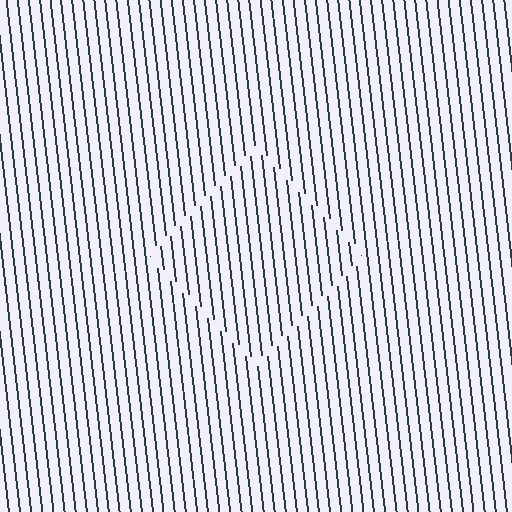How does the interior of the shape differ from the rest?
The interior of the shape contains the same grating, shifted by half a period — the contour is defined by the phase discontinuity where line-ends from the inner and outer gratings abut.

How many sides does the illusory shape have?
4 sides — the line-ends trace a square.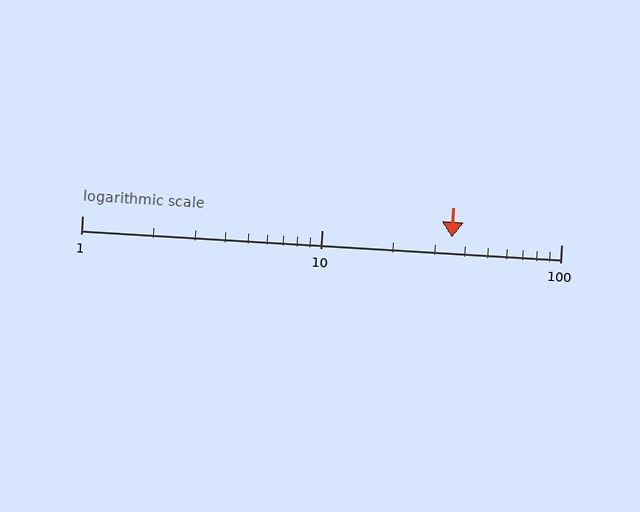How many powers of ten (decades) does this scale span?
The scale spans 2 decades, from 1 to 100.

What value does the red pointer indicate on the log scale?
The pointer indicates approximately 35.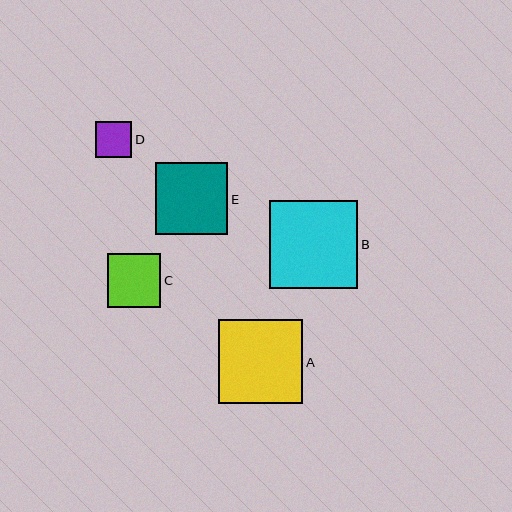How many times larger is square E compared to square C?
Square E is approximately 1.3 times the size of square C.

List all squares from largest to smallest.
From largest to smallest: B, A, E, C, D.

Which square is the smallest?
Square D is the smallest with a size of approximately 36 pixels.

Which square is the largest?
Square B is the largest with a size of approximately 88 pixels.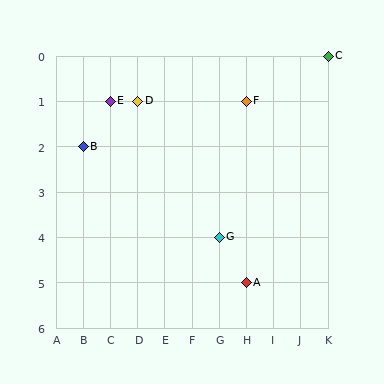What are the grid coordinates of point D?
Point D is at grid coordinates (D, 1).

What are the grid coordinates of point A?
Point A is at grid coordinates (H, 5).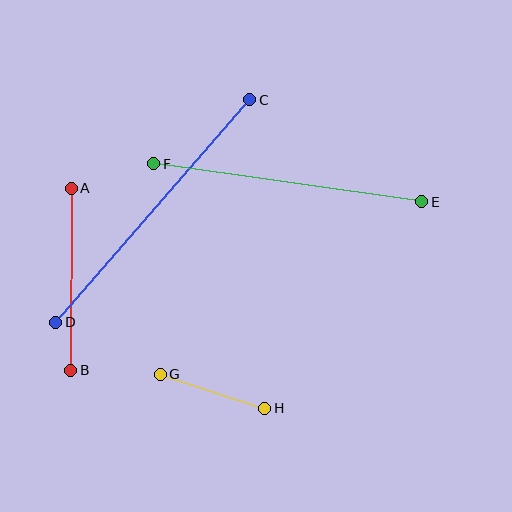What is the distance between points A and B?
The distance is approximately 182 pixels.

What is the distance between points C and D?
The distance is approximately 295 pixels.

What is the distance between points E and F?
The distance is approximately 271 pixels.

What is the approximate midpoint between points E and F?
The midpoint is at approximately (288, 183) pixels.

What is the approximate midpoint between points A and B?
The midpoint is at approximately (71, 279) pixels.